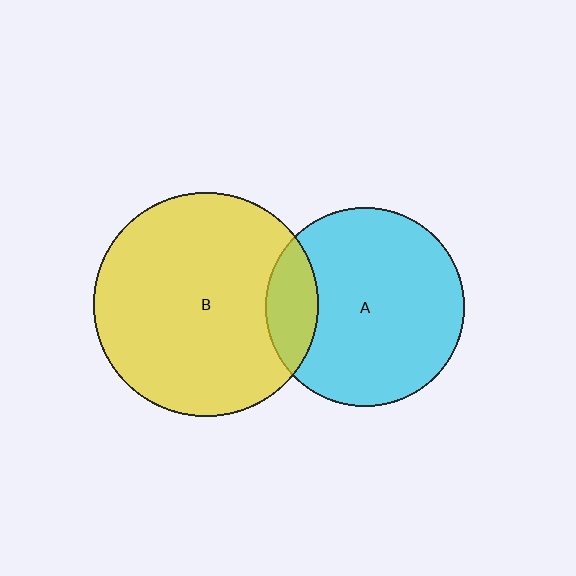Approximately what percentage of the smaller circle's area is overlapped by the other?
Approximately 15%.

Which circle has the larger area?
Circle B (yellow).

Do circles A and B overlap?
Yes.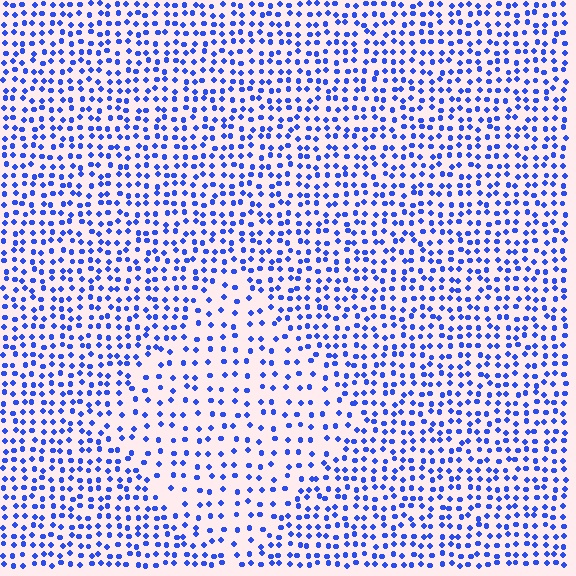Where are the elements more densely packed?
The elements are more densely packed outside the diamond boundary.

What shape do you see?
I see a diamond.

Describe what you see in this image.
The image contains small blue elements arranged at two different densities. A diamond-shaped region is visible where the elements are less densely packed than the surrounding area.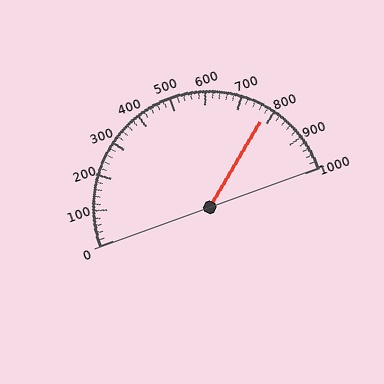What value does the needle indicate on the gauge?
The needle indicates approximately 780.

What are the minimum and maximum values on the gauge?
The gauge ranges from 0 to 1000.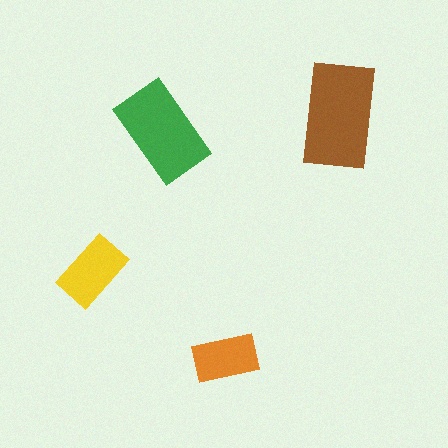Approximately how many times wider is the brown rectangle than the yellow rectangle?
About 1.5 times wider.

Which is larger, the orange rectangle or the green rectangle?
The green one.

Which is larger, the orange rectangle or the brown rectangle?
The brown one.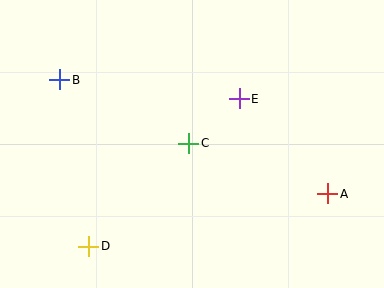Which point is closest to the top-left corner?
Point B is closest to the top-left corner.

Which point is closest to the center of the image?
Point C at (189, 143) is closest to the center.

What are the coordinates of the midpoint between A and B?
The midpoint between A and B is at (194, 137).